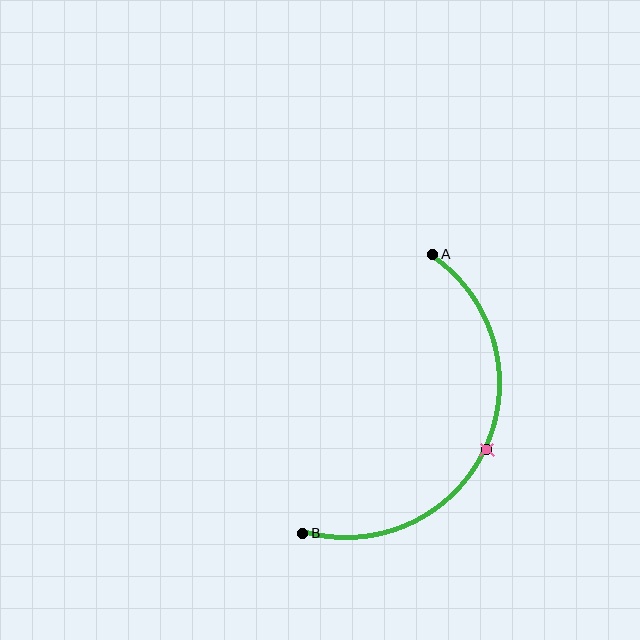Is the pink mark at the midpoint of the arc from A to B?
Yes. The pink mark lies on the arc at equal arc-length from both A and B — it is the arc midpoint.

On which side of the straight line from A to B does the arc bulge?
The arc bulges to the right of the straight line connecting A and B.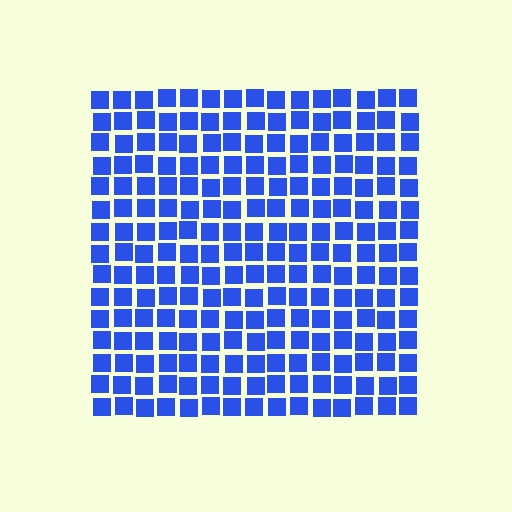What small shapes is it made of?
It is made of small squares.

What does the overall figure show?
The overall figure shows a square.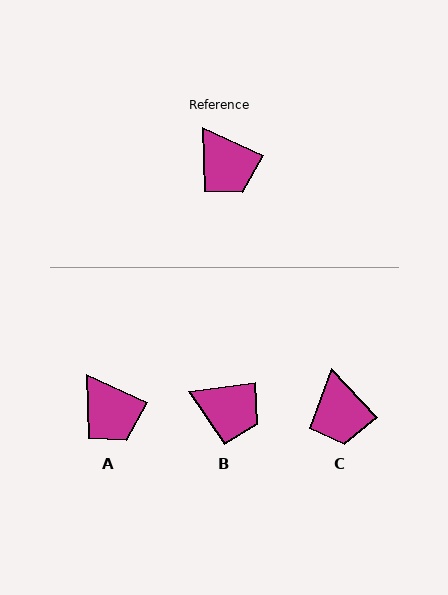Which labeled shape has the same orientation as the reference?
A.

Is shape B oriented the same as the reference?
No, it is off by about 32 degrees.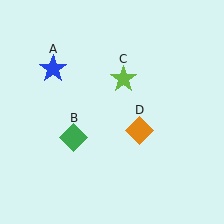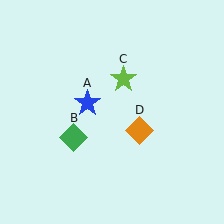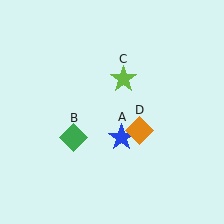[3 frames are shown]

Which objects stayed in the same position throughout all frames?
Green diamond (object B) and lime star (object C) and orange diamond (object D) remained stationary.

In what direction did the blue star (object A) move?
The blue star (object A) moved down and to the right.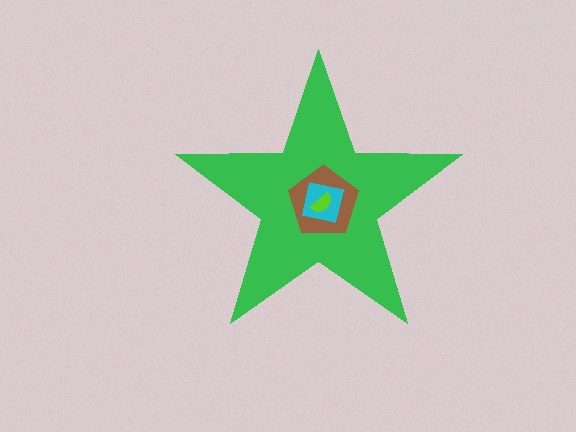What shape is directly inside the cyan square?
The lime semicircle.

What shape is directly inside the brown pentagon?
The cyan square.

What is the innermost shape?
The lime semicircle.